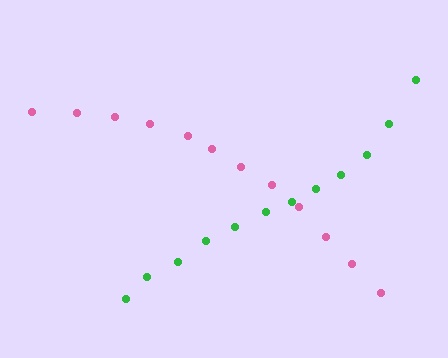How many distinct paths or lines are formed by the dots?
There are 2 distinct paths.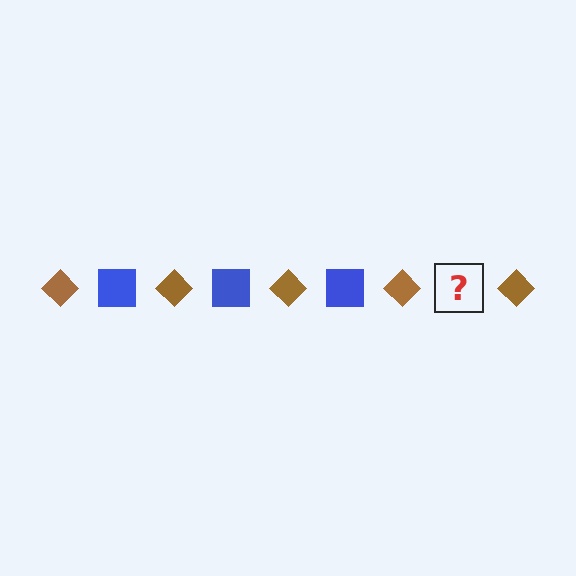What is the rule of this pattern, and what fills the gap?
The rule is that the pattern alternates between brown diamond and blue square. The gap should be filled with a blue square.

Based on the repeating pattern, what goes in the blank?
The blank should be a blue square.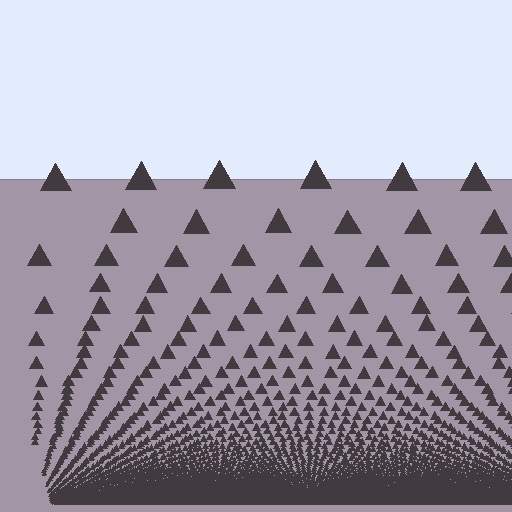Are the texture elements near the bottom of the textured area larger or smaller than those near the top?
Smaller. The gradient is inverted — elements near the bottom are smaller and denser.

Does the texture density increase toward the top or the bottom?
Density increases toward the bottom.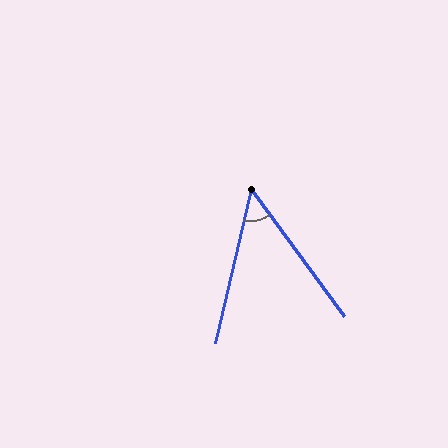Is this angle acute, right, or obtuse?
It is acute.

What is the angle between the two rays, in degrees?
Approximately 49 degrees.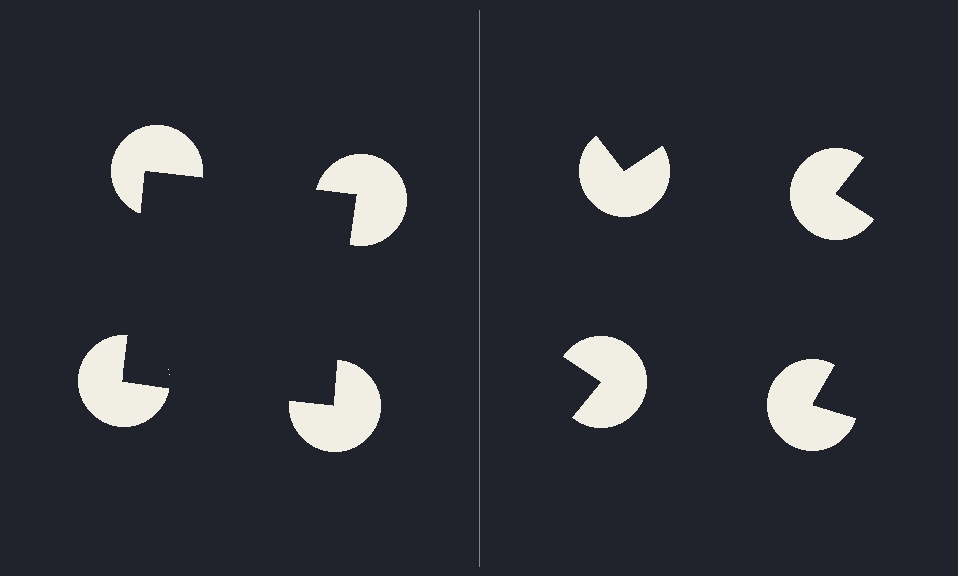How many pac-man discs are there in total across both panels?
8 — 4 on each side.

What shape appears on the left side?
An illusory square.